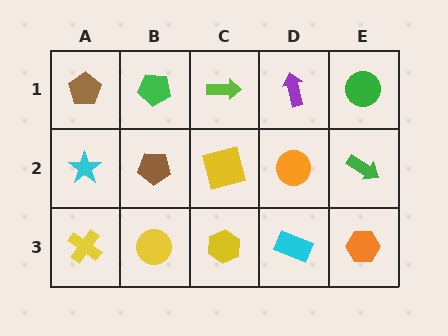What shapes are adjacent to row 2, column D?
A purple arrow (row 1, column D), a cyan rectangle (row 3, column D), a yellow square (row 2, column C), a green arrow (row 2, column E).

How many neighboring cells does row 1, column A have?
2.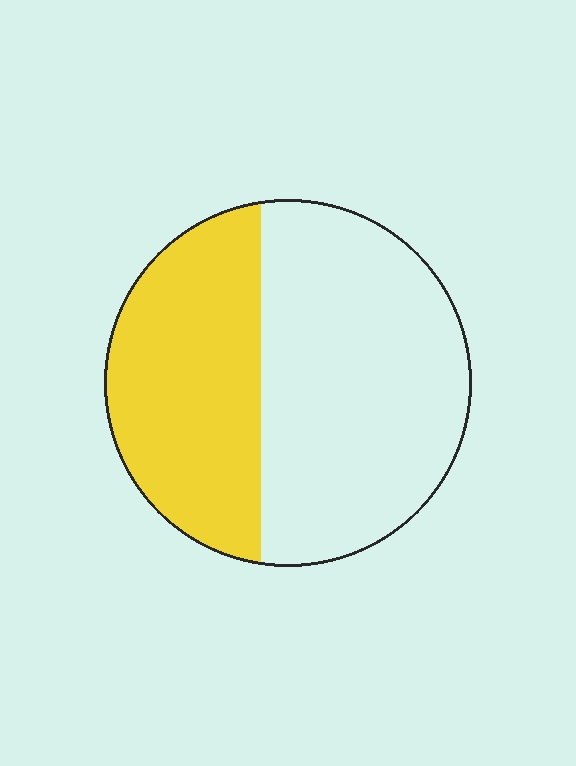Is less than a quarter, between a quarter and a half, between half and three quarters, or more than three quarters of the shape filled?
Between a quarter and a half.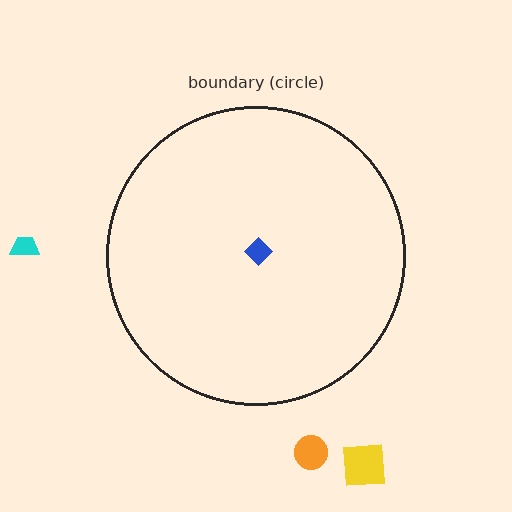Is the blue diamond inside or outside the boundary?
Inside.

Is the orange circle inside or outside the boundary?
Outside.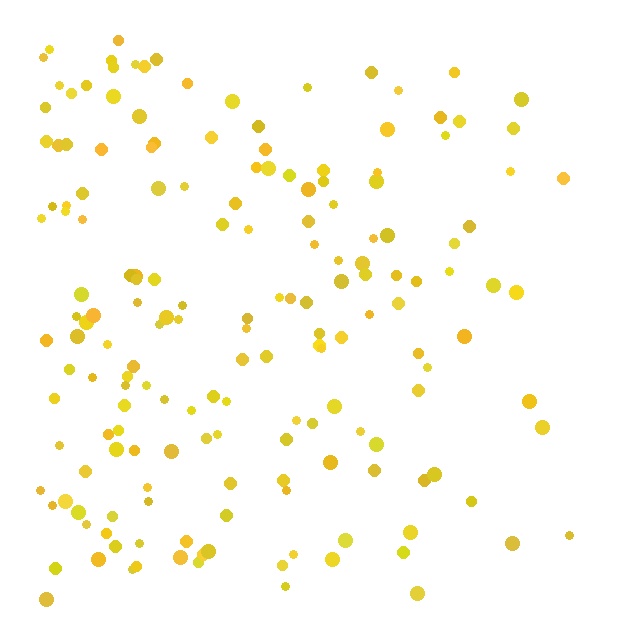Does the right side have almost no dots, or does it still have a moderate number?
Still a moderate number, just noticeably fewer than the left.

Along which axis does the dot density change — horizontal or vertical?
Horizontal.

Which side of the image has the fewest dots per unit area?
The right.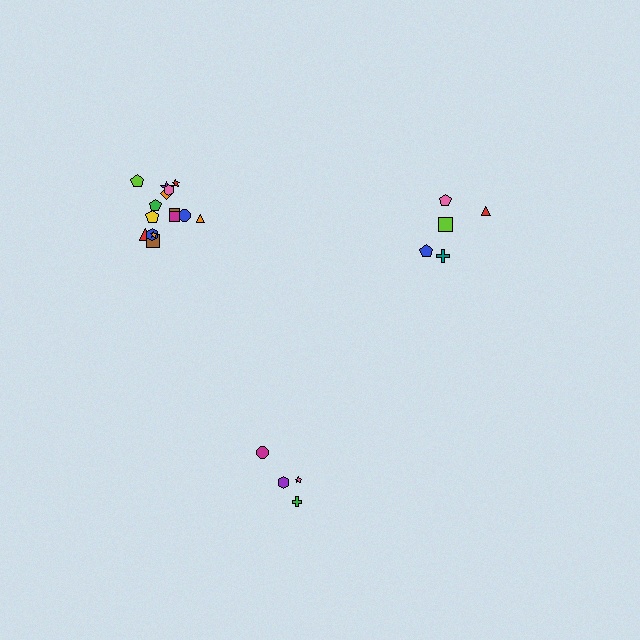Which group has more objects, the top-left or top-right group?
The top-left group.